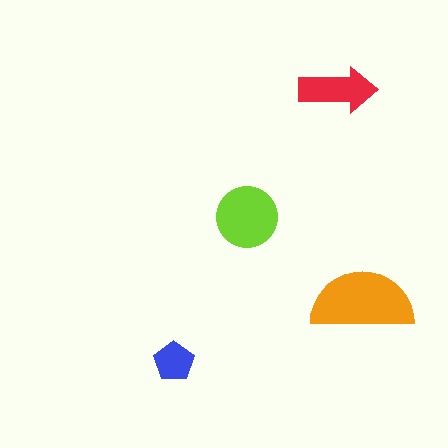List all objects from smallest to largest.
The blue pentagon, the red arrow, the lime circle, the orange semicircle.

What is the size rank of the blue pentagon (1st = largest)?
4th.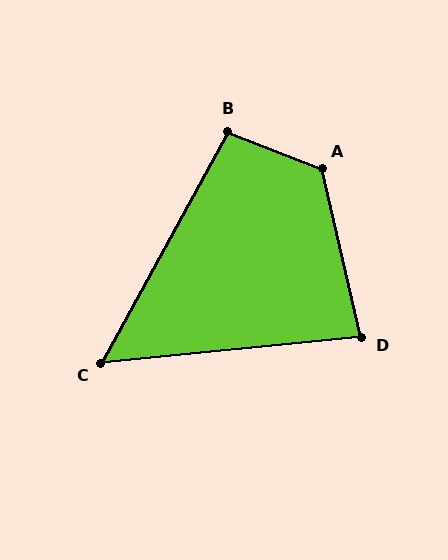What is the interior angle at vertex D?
Approximately 83 degrees (acute).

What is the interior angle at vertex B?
Approximately 97 degrees (obtuse).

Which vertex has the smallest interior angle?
C, at approximately 56 degrees.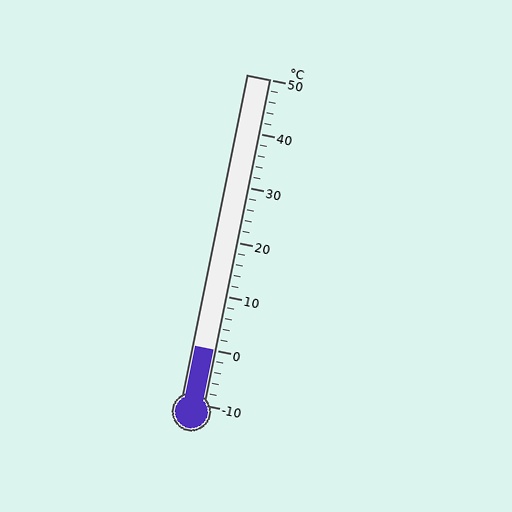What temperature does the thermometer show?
The thermometer shows approximately 0°C.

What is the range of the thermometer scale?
The thermometer scale ranges from -10°C to 50°C.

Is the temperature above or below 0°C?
The temperature is at 0°C.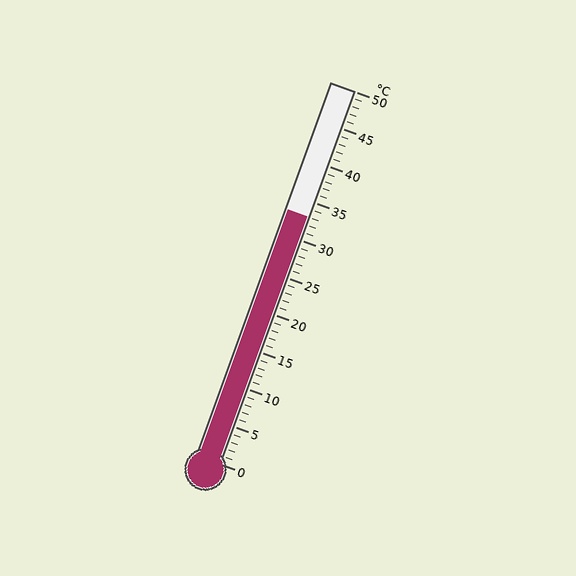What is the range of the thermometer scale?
The thermometer scale ranges from 0°C to 50°C.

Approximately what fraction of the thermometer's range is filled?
The thermometer is filled to approximately 65% of its range.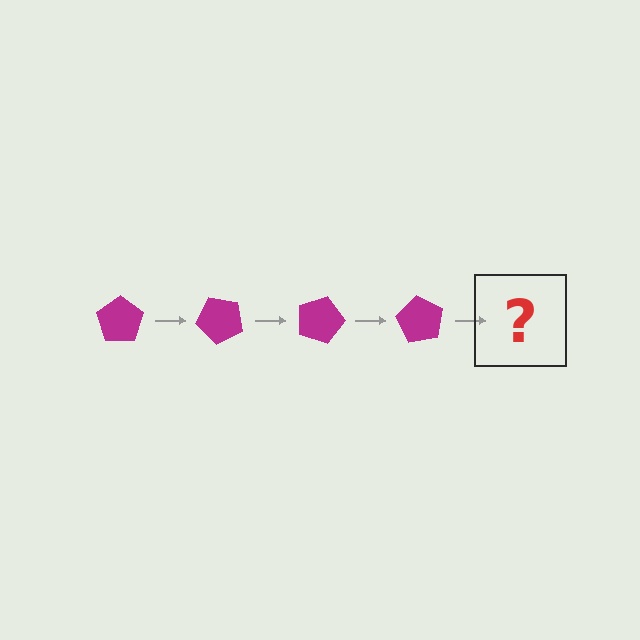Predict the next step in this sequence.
The next step is a magenta pentagon rotated 180 degrees.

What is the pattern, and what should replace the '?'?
The pattern is that the pentagon rotates 45 degrees each step. The '?' should be a magenta pentagon rotated 180 degrees.